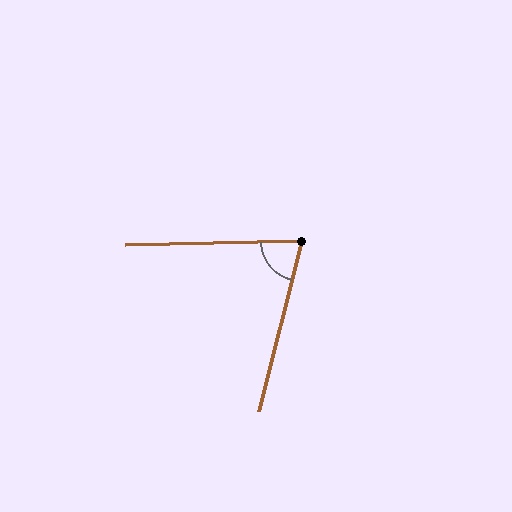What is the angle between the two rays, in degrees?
Approximately 75 degrees.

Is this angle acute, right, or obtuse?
It is acute.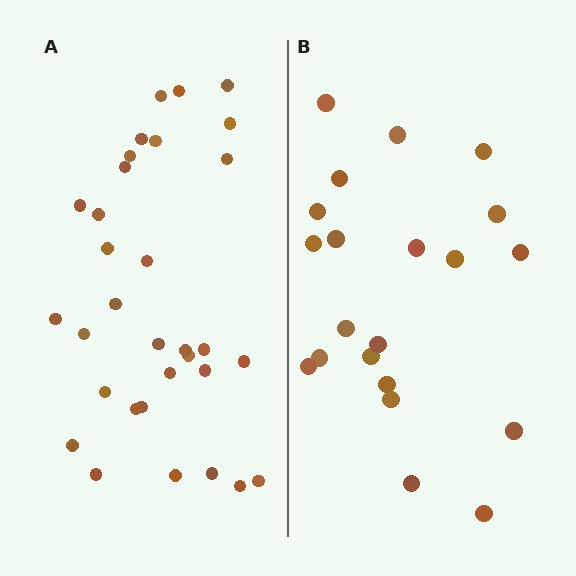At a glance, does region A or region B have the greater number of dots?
Region A (the left region) has more dots.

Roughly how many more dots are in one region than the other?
Region A has roughly 12 or so more dots than region B.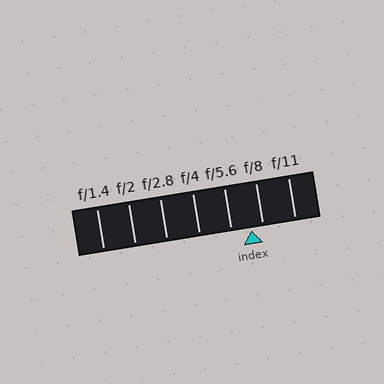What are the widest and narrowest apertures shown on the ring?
The widest aperture shown is f/1.4 and the narrowest is f/11.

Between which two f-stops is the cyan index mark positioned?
The index mark is between f/5.6 and f/8.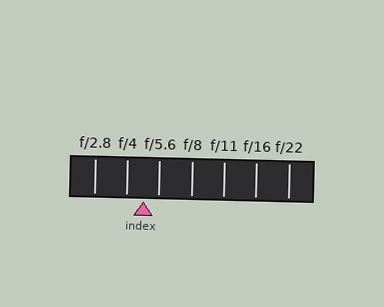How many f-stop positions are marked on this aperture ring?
There are 7 f-stop positions marked.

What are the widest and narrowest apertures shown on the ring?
The widest aperture shown is f/2.8 and the narrowest is f/22.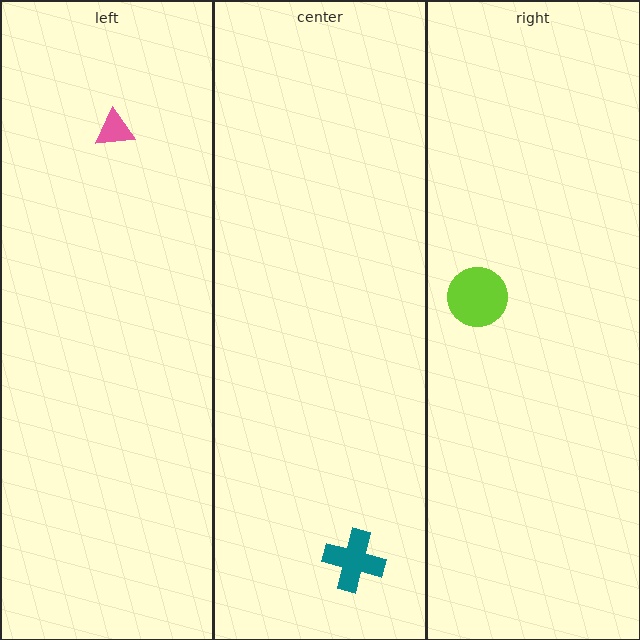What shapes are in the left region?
The pink triangle.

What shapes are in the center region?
The teal cross.